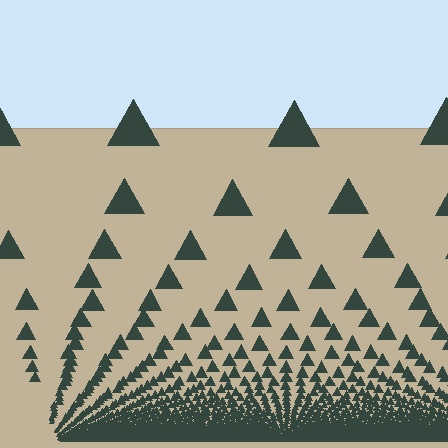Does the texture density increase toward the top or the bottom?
Density increases toward the bottom.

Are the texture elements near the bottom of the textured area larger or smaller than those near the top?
Smaller. The gradient is inverted — elements near the bottom are smaller and denser.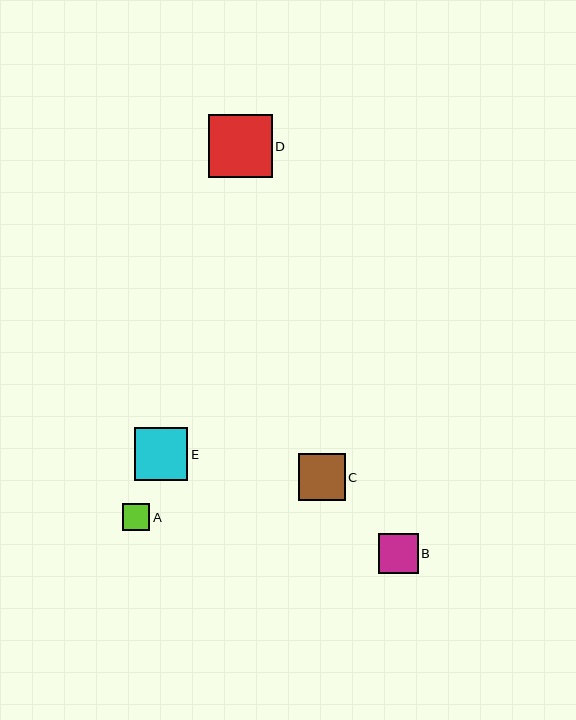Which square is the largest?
Square D is the largest with a size of approximately 63 pixels.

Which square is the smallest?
Square A is the smallest with a size of approximately 27 pixels.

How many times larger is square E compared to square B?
Square E is approximately 1.4 times the size of square B.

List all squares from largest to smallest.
From largest to smallest: D, E, C, B, A.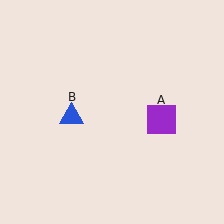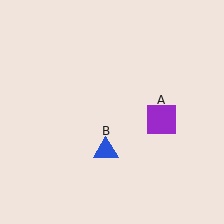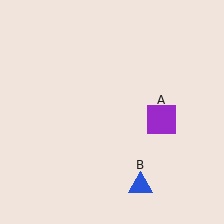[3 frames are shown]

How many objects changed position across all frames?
1 object changed position: blue triangle (object B).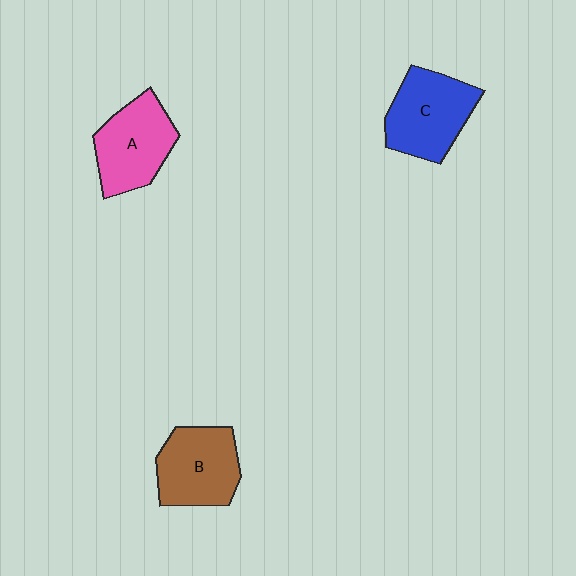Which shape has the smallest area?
Shape B (brown).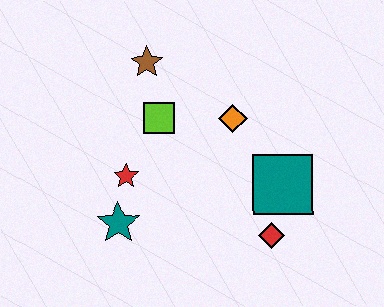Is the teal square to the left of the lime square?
No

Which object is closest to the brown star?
The lime square is closest to the brown star.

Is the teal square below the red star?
Yes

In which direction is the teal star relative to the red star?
The teal star is below the red star.